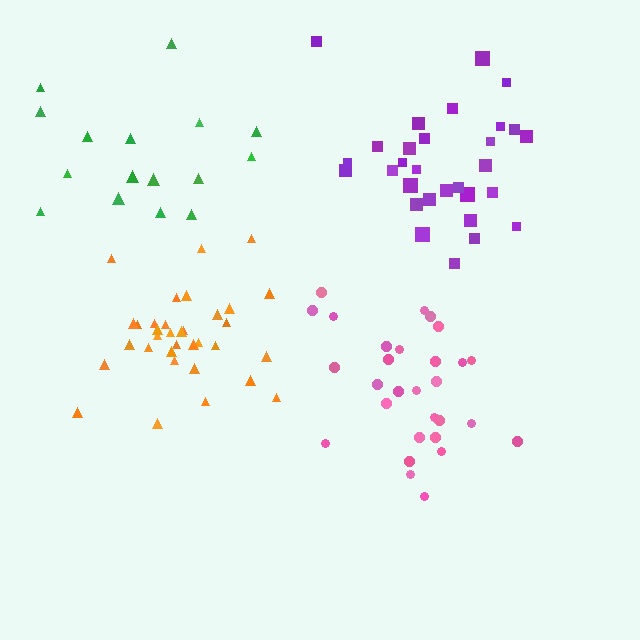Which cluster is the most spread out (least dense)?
Green.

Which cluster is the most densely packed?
Orange.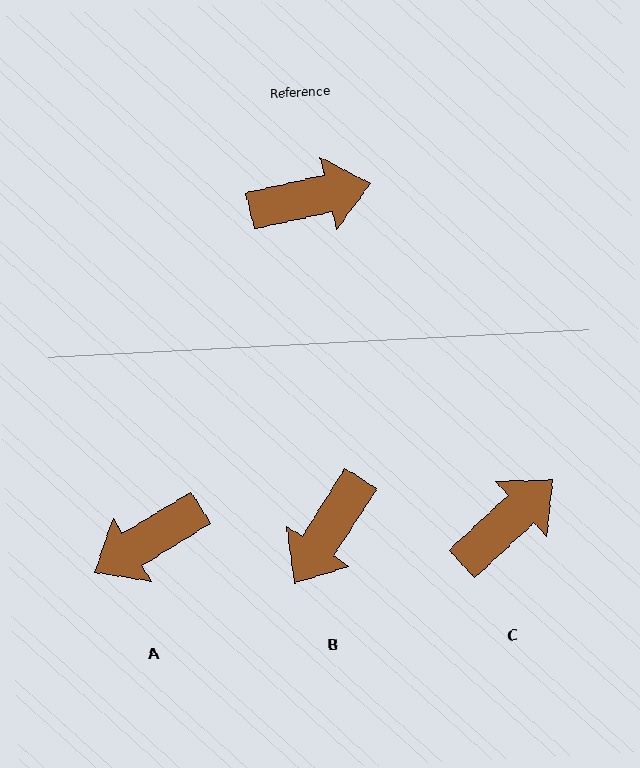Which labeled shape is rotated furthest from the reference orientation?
A, about 161 degrees away.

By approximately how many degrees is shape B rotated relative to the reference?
Approximately 135 degrees clockwise.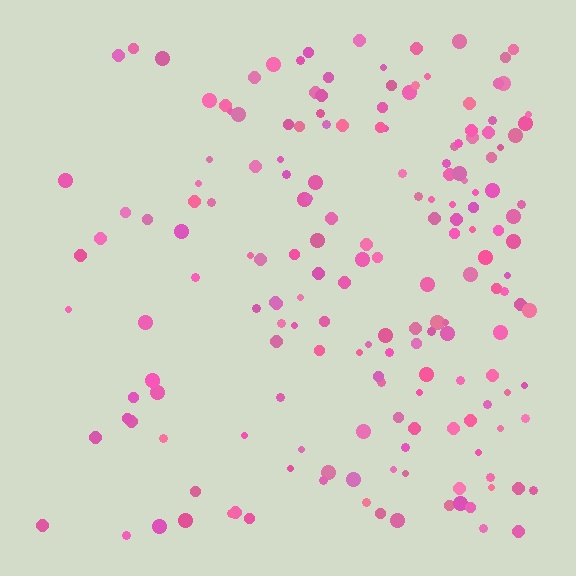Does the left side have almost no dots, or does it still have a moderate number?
Still a moderate number, just noticeably fewer than the right.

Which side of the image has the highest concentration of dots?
The right.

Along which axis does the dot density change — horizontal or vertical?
Horizontal.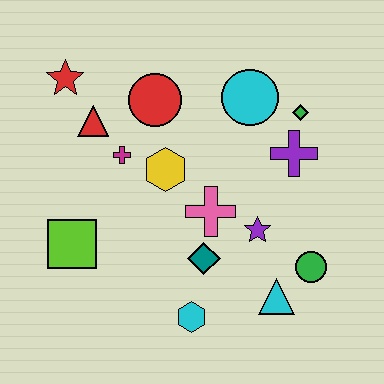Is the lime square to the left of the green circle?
Yes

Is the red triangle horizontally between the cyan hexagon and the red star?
Yes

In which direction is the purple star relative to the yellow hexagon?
The purple star is to the right of the yellow hexagon.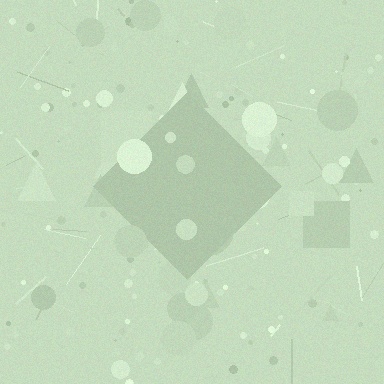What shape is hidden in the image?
A diamond is hidden in the image.